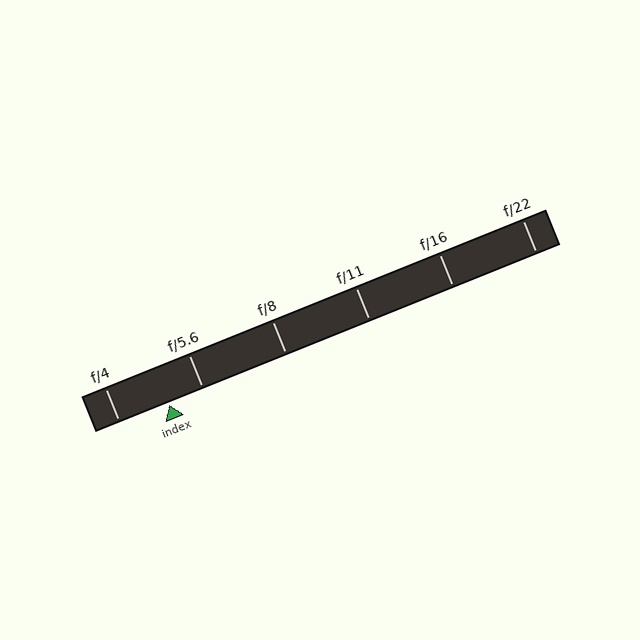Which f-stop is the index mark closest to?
The index mark is closest to f/5.6.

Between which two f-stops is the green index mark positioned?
The index mark is between f/4 and f/5.6.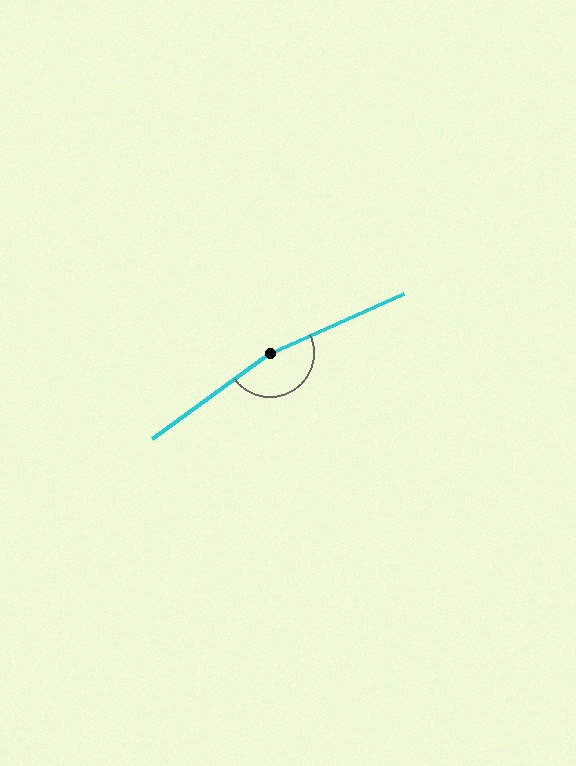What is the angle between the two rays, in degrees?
Approximately 168 degrees.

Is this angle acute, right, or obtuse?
It is obtuse.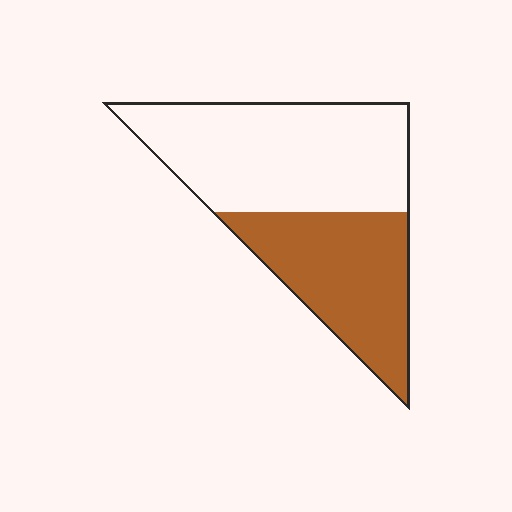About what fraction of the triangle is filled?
About two fifths (2/5).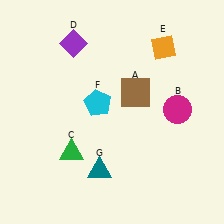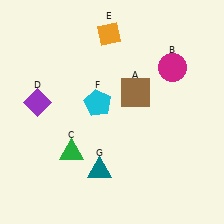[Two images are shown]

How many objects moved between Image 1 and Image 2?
3 objects moved between the two images.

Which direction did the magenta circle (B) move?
The magenta circle (B) moved up.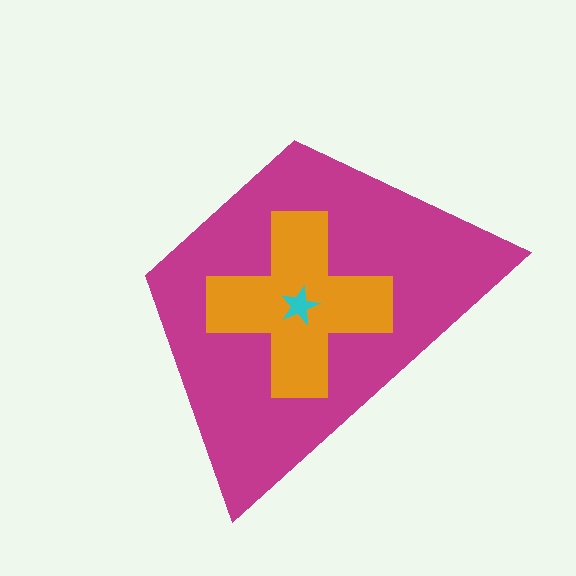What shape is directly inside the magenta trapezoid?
The orange cross.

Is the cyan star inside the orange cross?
Yes.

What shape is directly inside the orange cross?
The cyan star.